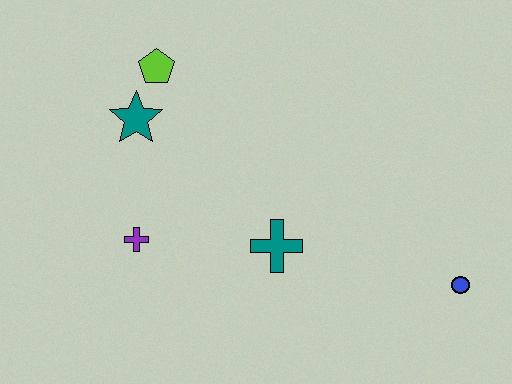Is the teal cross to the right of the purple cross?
Yes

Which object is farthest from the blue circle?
The lime pentagon is farthest from the blue circle.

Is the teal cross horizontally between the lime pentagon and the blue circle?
Yes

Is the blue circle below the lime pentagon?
Yes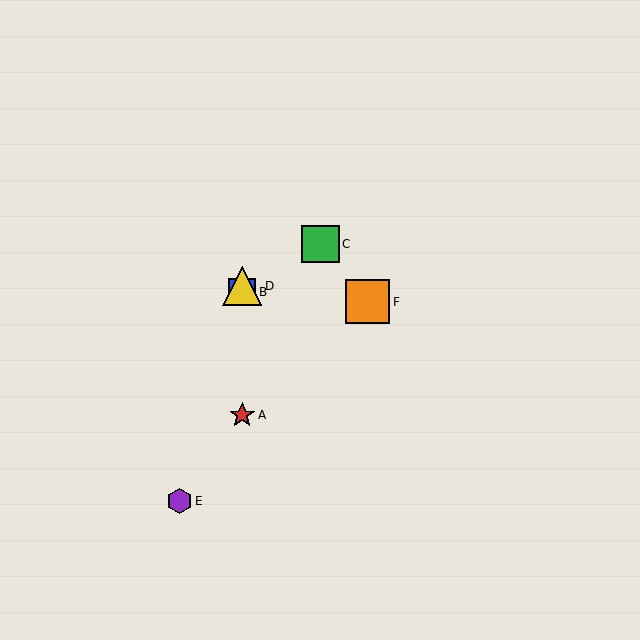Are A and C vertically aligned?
No, A is at x≈242 and C is at x≈320.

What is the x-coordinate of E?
Object E is at x≈180.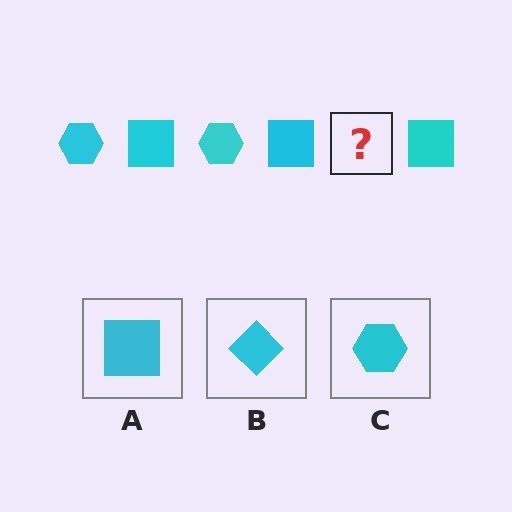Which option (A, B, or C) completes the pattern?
C.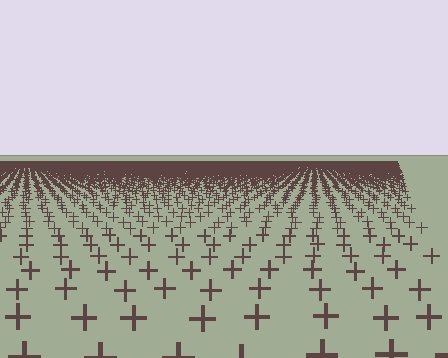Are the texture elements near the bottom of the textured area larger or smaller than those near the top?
Larger. Near the bottom, elements are closer to the viewer and appear at a bigger on-screen size.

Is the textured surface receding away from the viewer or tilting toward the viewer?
The surface is receding away from the viewer. Texture elements get smaller and denser toward the top.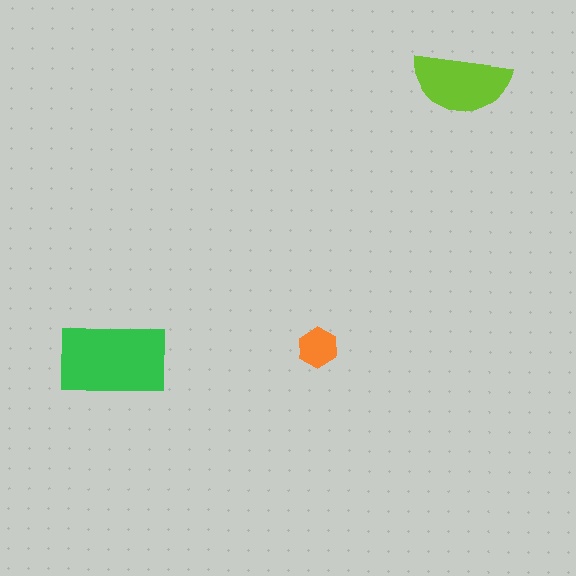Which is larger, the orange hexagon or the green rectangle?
The green rectangle.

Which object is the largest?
The green rectangle.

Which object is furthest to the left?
The green rectangle is leftmost.